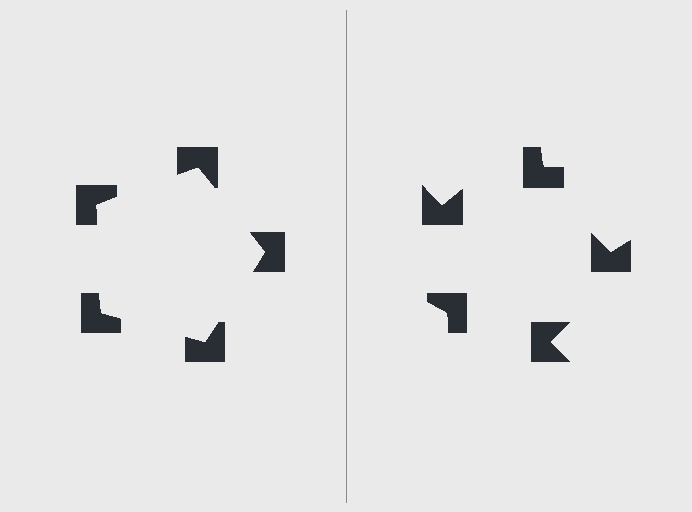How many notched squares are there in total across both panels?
10 — 5 on each side.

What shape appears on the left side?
An illusory pentagon.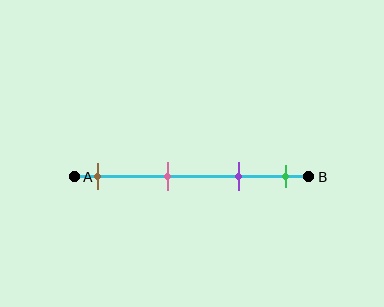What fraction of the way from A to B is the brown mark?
The brown mark is approximately 10% (0.1) of the way from A to B.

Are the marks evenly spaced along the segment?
No, the marks are not evenly spaced.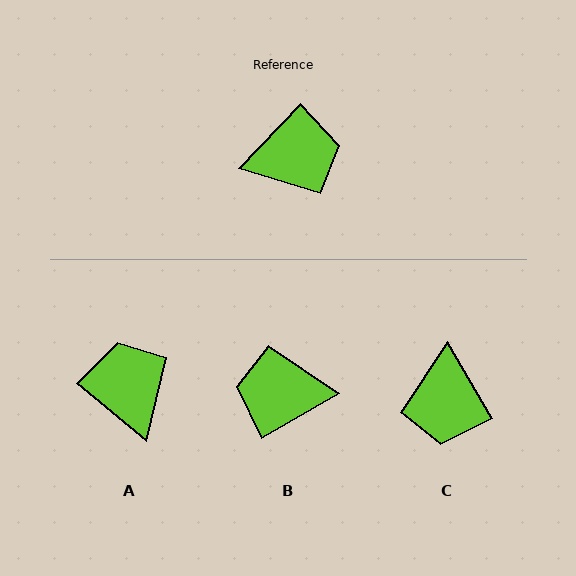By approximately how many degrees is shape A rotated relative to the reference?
Approximately 94 degrees counter-clockwise.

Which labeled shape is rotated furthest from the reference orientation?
B, about 163 degrees away.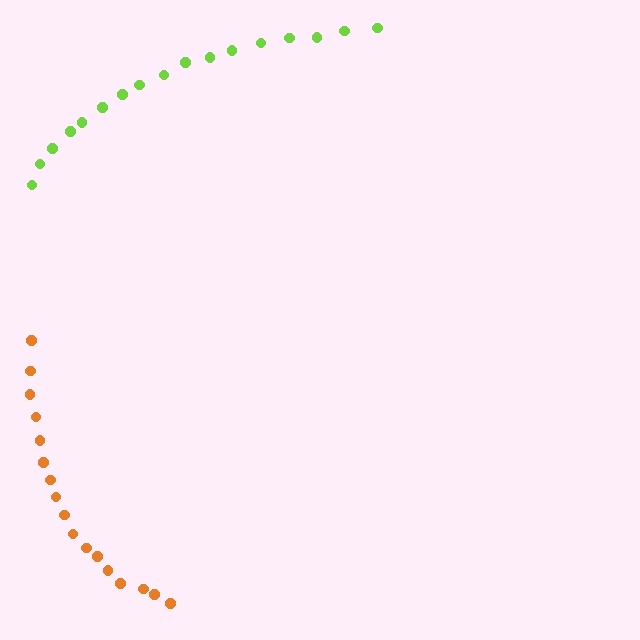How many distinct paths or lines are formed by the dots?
There are 2 distinct paths.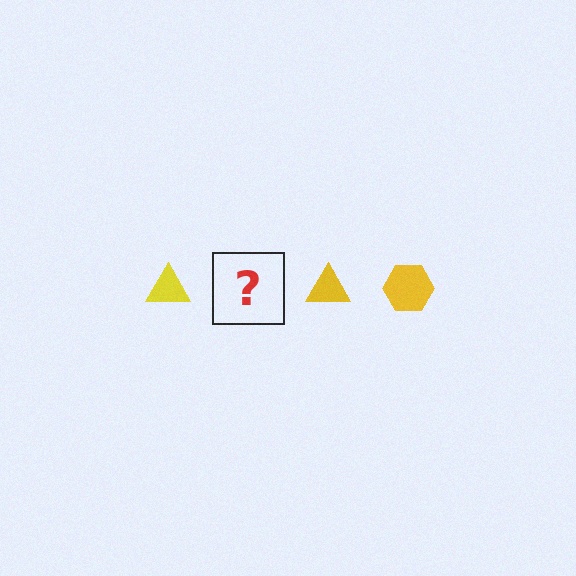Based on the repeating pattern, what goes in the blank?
The blank should be a yellow hexagon.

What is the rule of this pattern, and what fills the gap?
The rule is that the pattern cycles through triangle, hexagon shapes in yellow. The gap should be filled with a yellow hexagon.